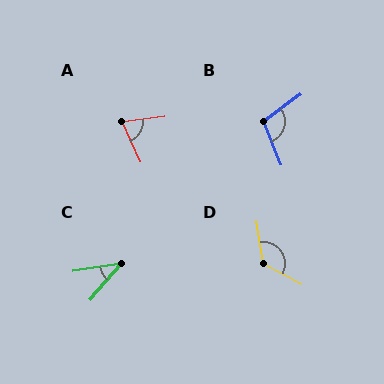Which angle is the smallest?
C, at approximately 40 degrees.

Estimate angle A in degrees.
Approximately 72 degrees.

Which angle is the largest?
D, at approximately 126 degrees.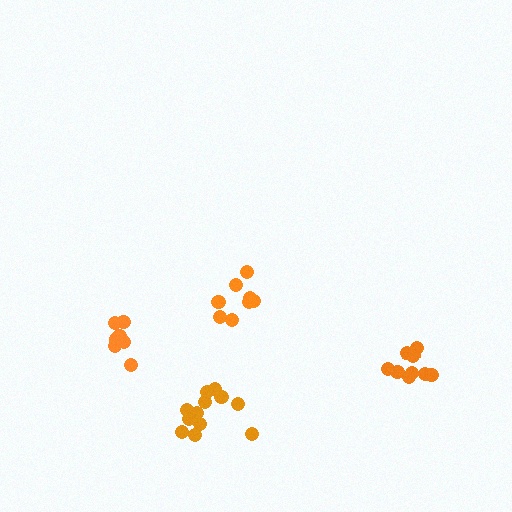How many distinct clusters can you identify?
There are 4 distinct clusters.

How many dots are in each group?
Group 1: 8 dots, Group 2: 8 dots, Group 3: 12 dots, Group 4: 9 dots (37 total).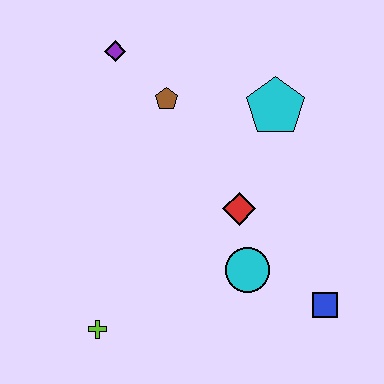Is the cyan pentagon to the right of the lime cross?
Yes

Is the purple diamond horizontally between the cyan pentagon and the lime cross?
Yes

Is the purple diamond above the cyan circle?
Yes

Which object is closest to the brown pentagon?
The purple diamond is closest to the brown pentagon.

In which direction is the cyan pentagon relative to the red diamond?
The cyan pentagon is above the red diamond.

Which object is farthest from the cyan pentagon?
The lime cross is farthest from the cyan pentagon.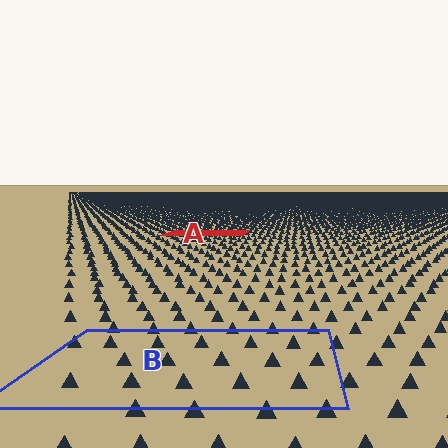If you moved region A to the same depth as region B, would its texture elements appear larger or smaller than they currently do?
They would appear larger. At a closer depth, the same texture elements are projected at a bigger on-screen size.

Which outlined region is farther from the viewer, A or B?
Region A is farther from the viewer — the texture elements inside it appear smaller and more densely packed.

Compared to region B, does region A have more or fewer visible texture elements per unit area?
Region A has more texture elements per unit area — they are packed more densely because it is farther away.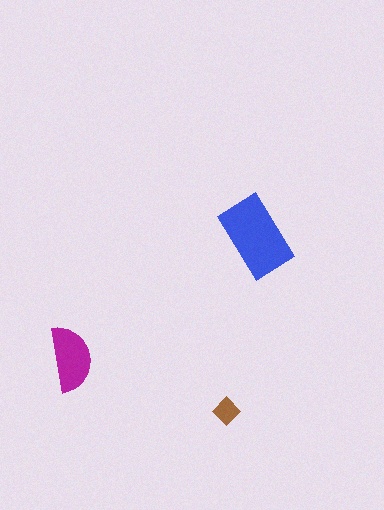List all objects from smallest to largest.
The brown diamond, the magenta semicircle, the blue rectangle.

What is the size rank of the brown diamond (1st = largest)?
3rd.